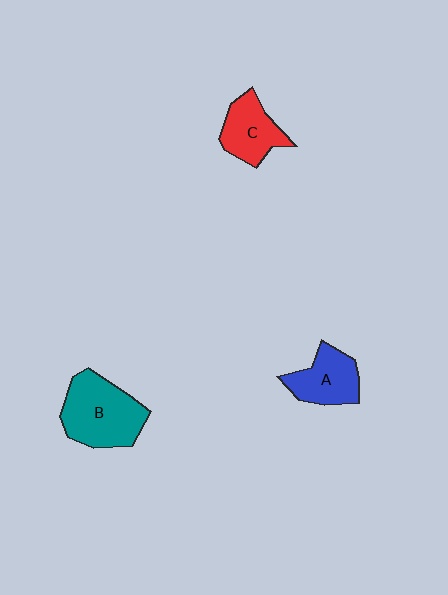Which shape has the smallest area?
Shape C (red).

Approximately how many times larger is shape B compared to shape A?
Approximately 1.5 times.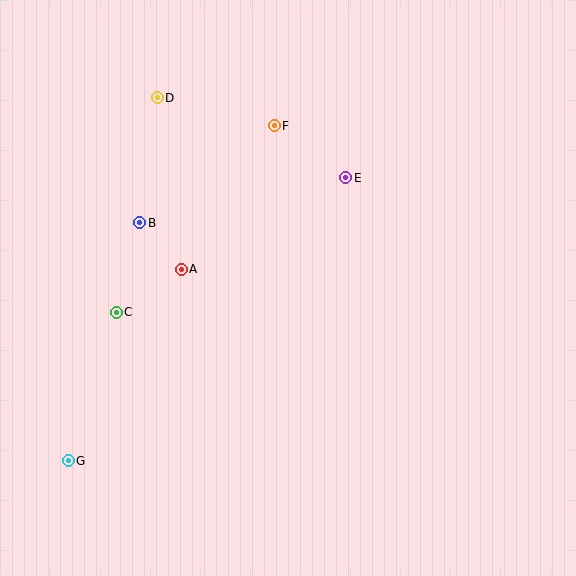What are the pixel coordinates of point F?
Point F is at (274, 126).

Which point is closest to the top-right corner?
Point E is closest to the top-right corner.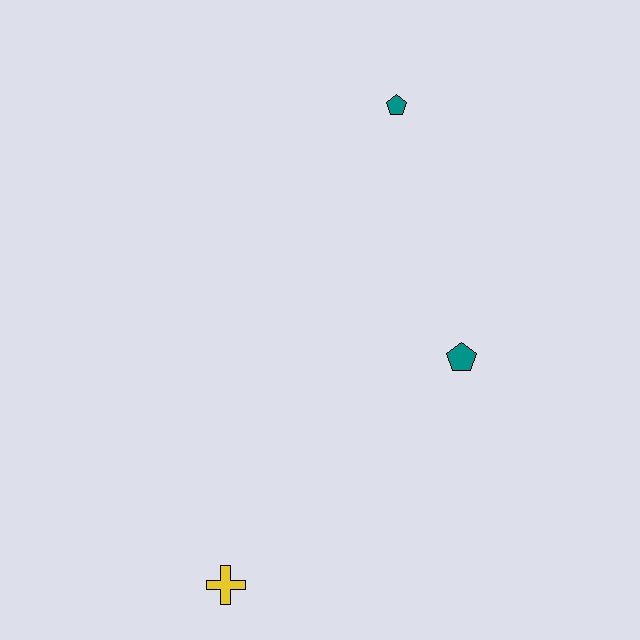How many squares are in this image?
There are no squares.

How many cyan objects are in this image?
There are no cyan objects.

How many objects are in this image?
There are 3 objects.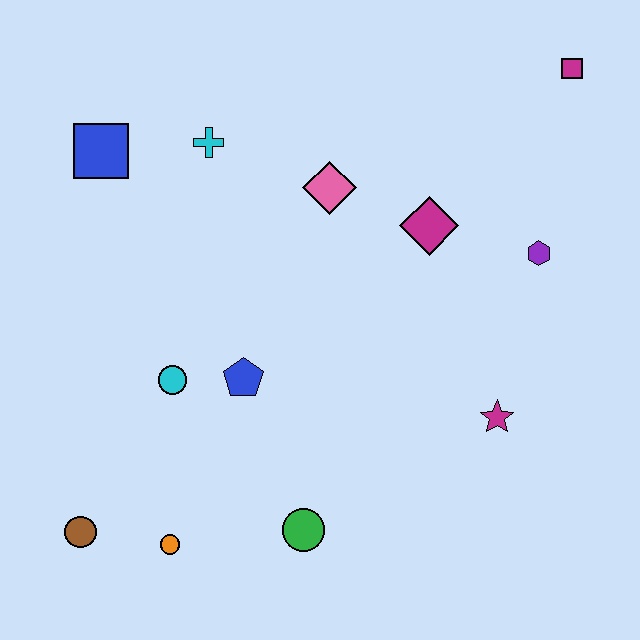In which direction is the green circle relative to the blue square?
The green circle is below the blue square.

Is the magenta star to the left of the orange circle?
No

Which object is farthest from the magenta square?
The brown circle is farthest from the magenta square.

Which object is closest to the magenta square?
The purple hexagon is closest to the magenta square.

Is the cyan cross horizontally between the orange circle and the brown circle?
No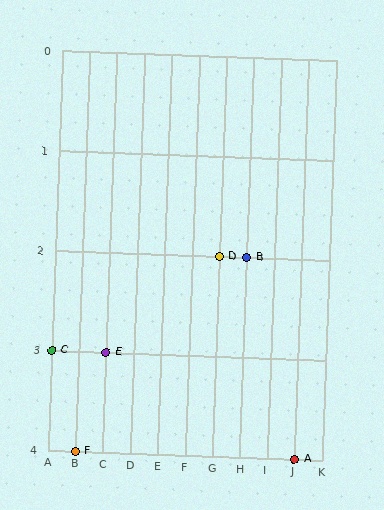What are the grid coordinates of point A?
Point A is at grid coordinates (J, 4).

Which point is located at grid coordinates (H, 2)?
Point B is at (H, 2).